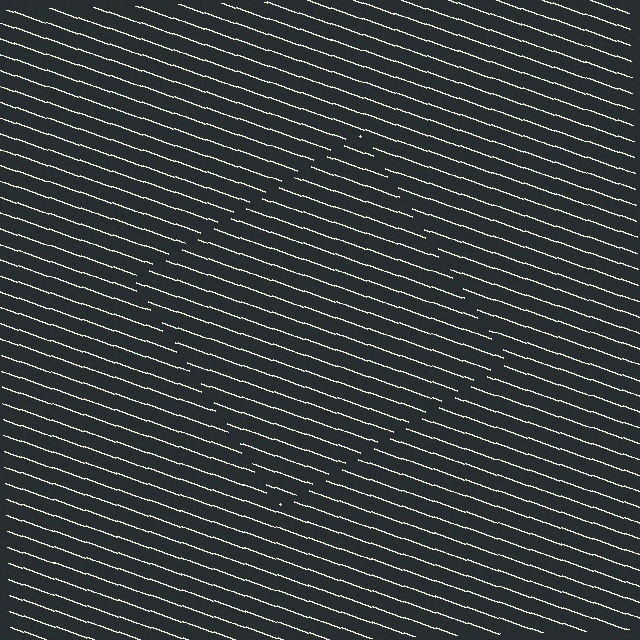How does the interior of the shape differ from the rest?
The interior of the shape contains the same grating, shifted by half a period — the contour is defined by the phase discontinuity where line-ends from the inner and outer gratings abut.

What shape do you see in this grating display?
An illusory square. The interior of the shape contains the same grating, shifted by half a period — the contour is defined by the phase discontinuity where line-ends from the inner and outer gratings abut.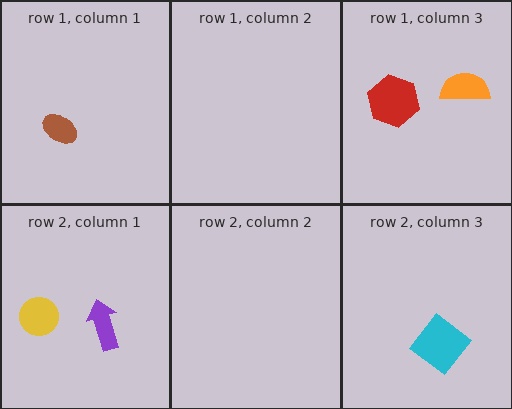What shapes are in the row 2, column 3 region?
The cyan diamond.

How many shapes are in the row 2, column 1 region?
2.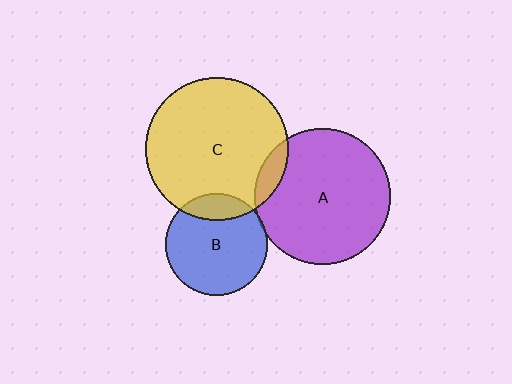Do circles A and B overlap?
Yes.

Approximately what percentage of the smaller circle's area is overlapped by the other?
Approximately 5%.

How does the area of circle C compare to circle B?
Approximately 2.0 times.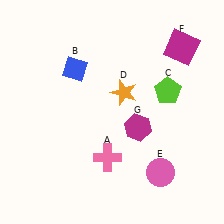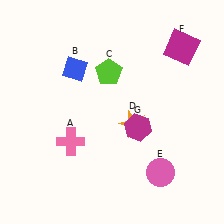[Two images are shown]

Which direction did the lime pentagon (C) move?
The lime pentagon (C) moved left.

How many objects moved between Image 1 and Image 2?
3 objects moved between the two images.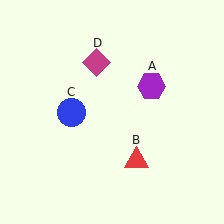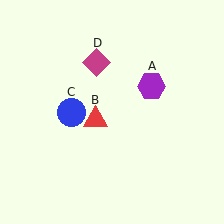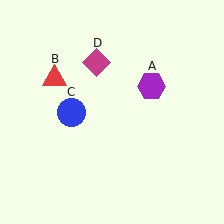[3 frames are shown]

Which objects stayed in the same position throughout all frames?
Purple hexagon (object A) and blue circle (object C) and magenta diamond (object D) remained stationary.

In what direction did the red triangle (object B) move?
The red triangle (object B) moved up and to the left.